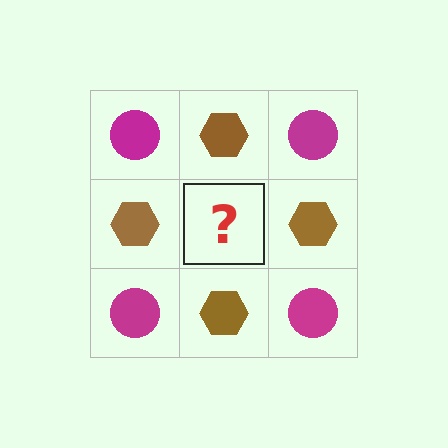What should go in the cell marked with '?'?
The missing cell should contain a magenta circle.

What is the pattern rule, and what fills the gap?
The rule is that it alternates magenta circle and brown hexagon in a checkerboard pattern. The gap should be filled with a magenta circle.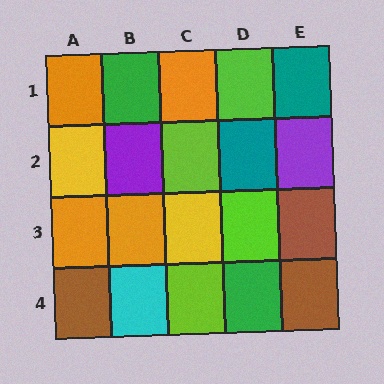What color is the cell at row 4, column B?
Cyan.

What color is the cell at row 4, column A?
Brown.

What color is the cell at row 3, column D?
Lime.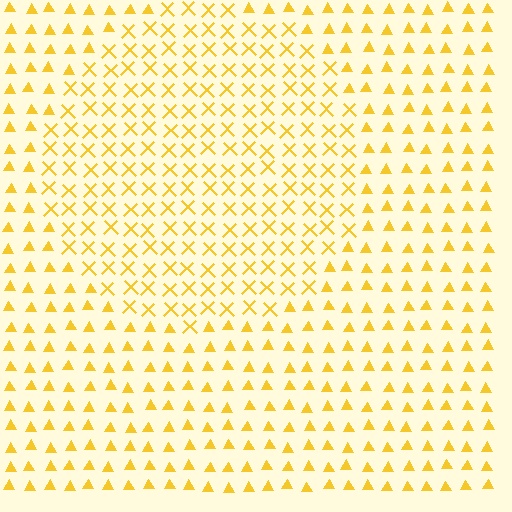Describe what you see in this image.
The image is filled with small yellow elements arranged in a uniform grid. A circle-shaped region contains X marks, while the surrounding area contains triangles. The boundary is defined purely by the change in element shape.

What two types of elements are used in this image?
The image uses X marks inside the circle region and triangles outside it.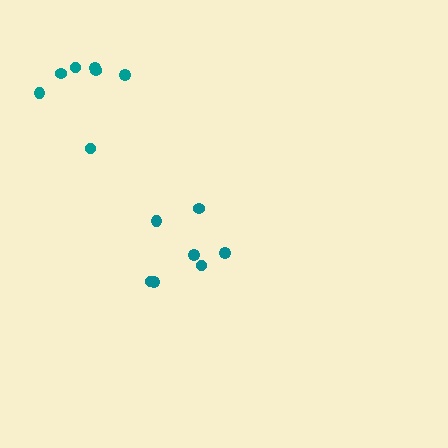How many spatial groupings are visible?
There are 2 spatial groupings.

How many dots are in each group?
Group 1: 7 dots, Group 2: 7 dots (14 total).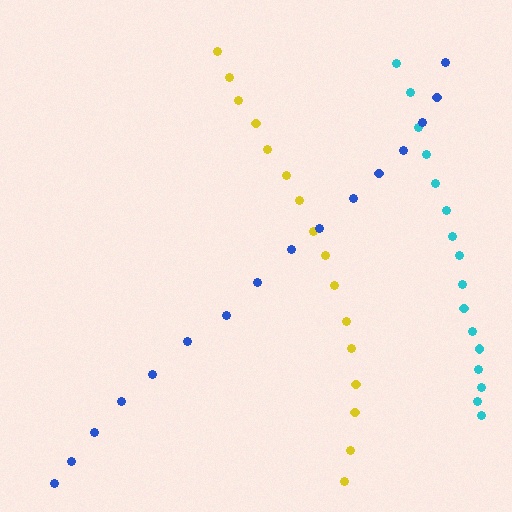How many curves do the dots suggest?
There are 3 distinct paths.